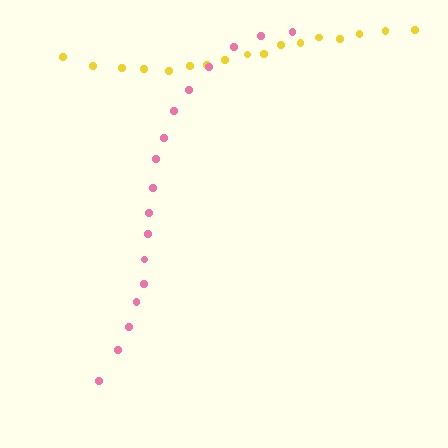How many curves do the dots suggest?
There are 2 distinct paths.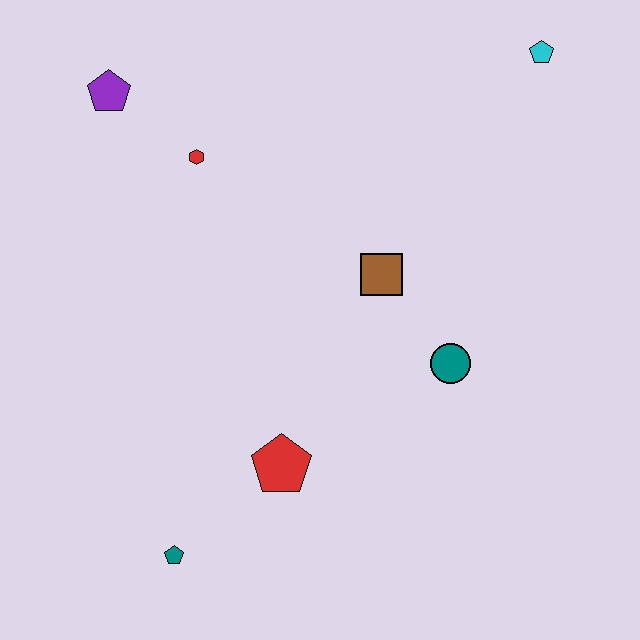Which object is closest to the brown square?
The teal circle is closest to the brown square.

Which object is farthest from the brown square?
The teal pentagon is farthest from the brown square.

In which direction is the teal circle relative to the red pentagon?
The teal circle is to the right of the red pentagon.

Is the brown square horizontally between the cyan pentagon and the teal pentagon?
Yes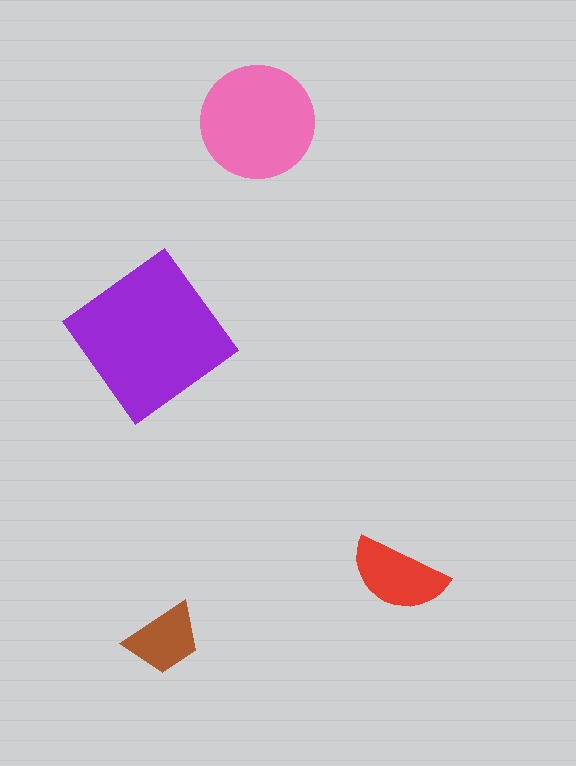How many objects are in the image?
There are 4 objects in the image.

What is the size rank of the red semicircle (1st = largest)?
3rd.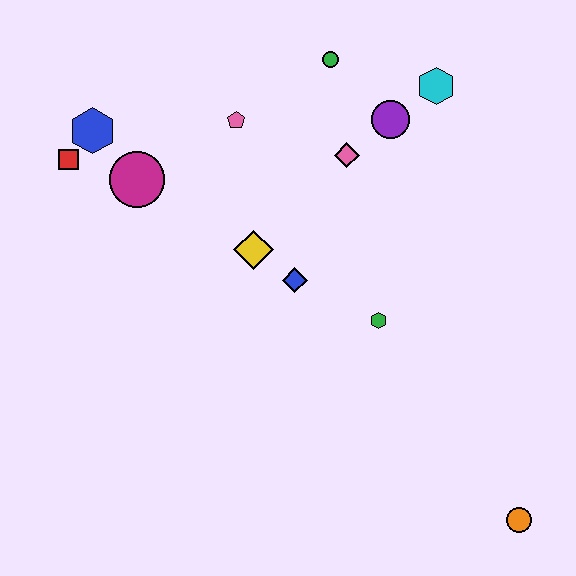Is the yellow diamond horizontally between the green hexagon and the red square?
Yes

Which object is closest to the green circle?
The purple circle is closest to the green circle.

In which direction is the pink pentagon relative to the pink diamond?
The pink pentagon is to the left of the pink diamond.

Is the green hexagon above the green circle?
No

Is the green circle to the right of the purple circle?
No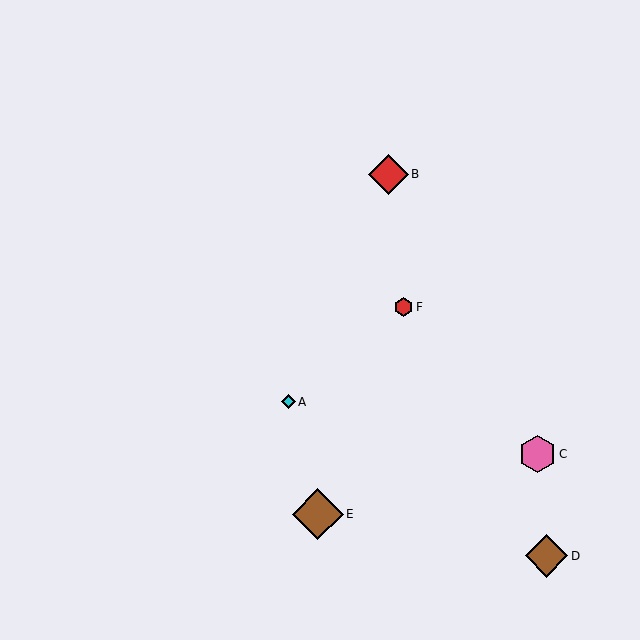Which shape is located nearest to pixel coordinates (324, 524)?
The brown diamond (labeled E) at (318, 514) is nearest to that location.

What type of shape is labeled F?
Shape F is a red hexagon.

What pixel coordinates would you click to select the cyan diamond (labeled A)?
Click at (288, 402) to select the cyan diamond A.